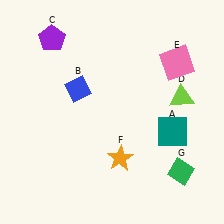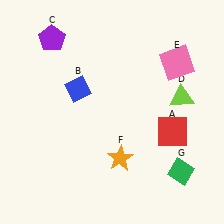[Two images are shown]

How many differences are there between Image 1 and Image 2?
There is 1 difference between the two images.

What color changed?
The square (A) changed from teal in Image 1 to red in Image 2.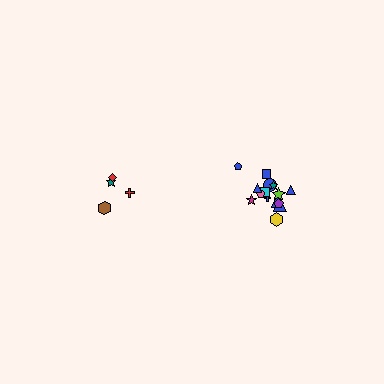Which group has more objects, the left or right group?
The right group.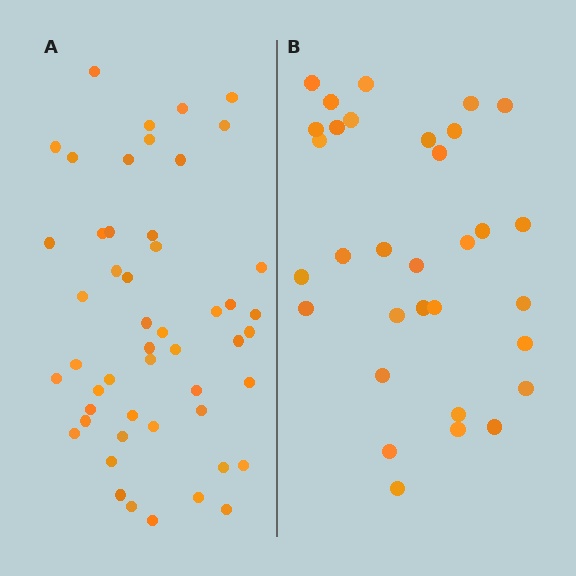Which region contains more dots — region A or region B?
Region A (the left region) has more dots.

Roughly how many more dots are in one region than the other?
Region A has approximately 20 more dots than region B.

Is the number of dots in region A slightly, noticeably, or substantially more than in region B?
Region A has substantially more. The ratio is roughly 1.6 to 1.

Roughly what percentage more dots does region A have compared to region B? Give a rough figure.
About 55% more.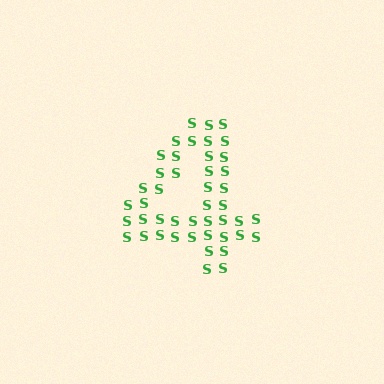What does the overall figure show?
The overall figure shows the digit 4.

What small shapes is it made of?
It is made of small letter S's.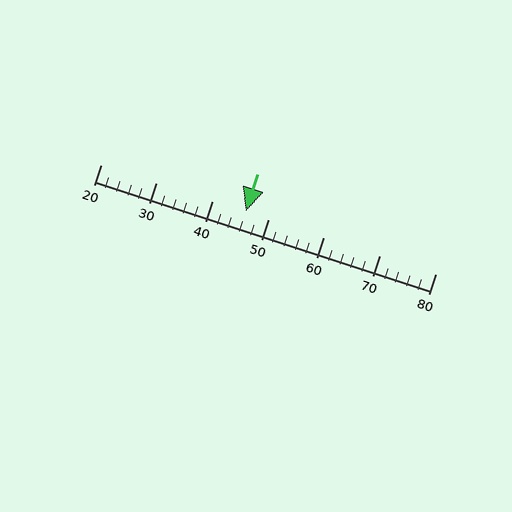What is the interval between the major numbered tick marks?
The major tick marks are spaced 10 units apart.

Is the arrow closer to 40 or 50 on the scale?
The arrow is closer to 50.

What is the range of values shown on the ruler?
The ruler shows values from 20 to 80.